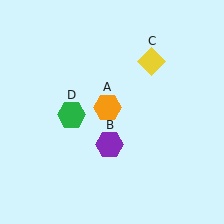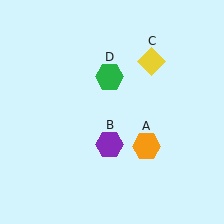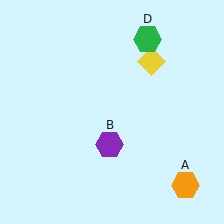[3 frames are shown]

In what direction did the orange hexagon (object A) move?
The orange hexagon (object A) moved down and to the right.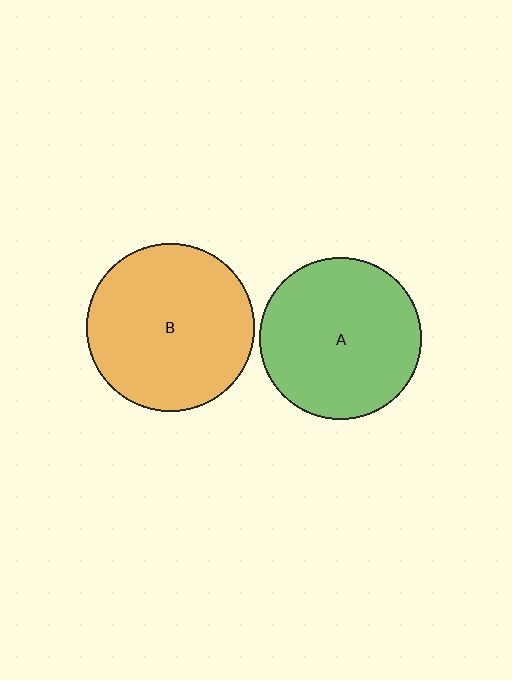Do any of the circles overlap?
No, none of the circles overlap.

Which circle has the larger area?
Circle B (orange).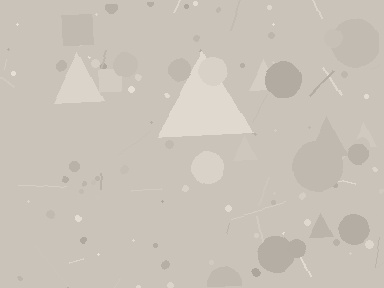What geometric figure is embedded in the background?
A triangle is embedded in the background.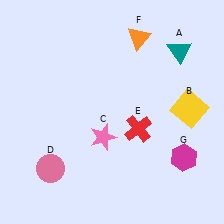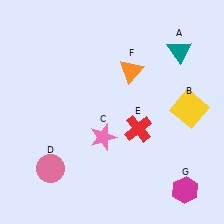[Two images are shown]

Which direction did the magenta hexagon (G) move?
The magenta hexagon (G) moved down.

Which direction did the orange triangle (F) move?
The orange triangle (F) moved down.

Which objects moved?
The objects that moved are: the orange triangle (F), the magenta hexagon (G).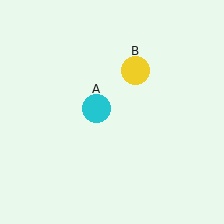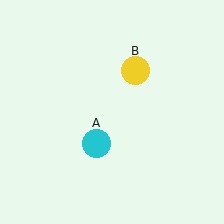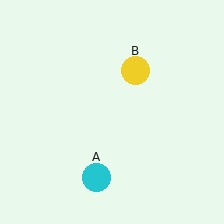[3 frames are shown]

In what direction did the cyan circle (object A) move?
The cyan circle (object A) moved down.